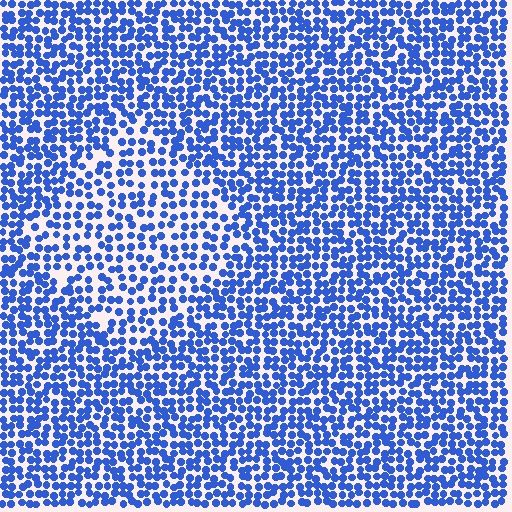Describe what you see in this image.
The image contains small blue elements arranged at two different densities. A diamond-shaped region is visible where the elements are less densely packed than the surrounding area.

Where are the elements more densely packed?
The elements are more densely packed outside the diamond boundary.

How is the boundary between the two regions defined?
The boundary is defined by a change in element density (approximately 1.5x ratio). All elements are the same color, size, and shape.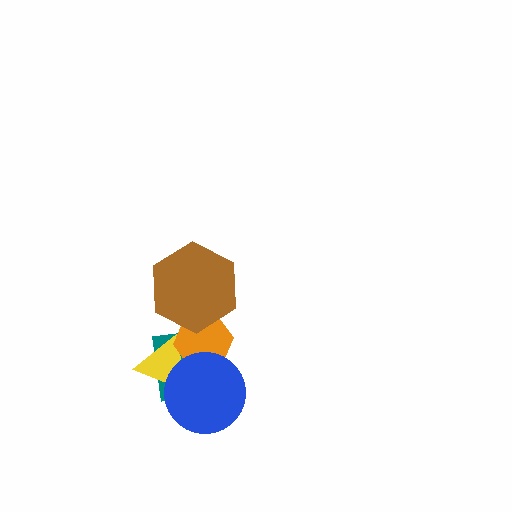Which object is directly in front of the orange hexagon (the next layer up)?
The brown hexagon is directly in front of the orange hexagon.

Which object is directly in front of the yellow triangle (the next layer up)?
The orange hexagon is directly in front of the yellow triangle.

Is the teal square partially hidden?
Yes, it is partially covered by another shape.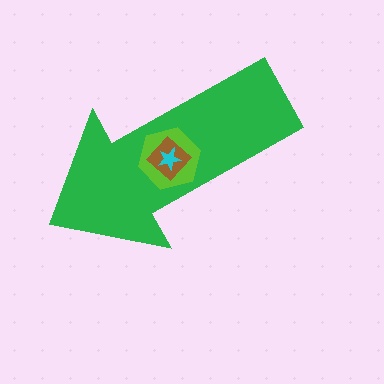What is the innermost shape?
The cyan star.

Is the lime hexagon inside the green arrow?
Yes.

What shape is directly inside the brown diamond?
The cyan star.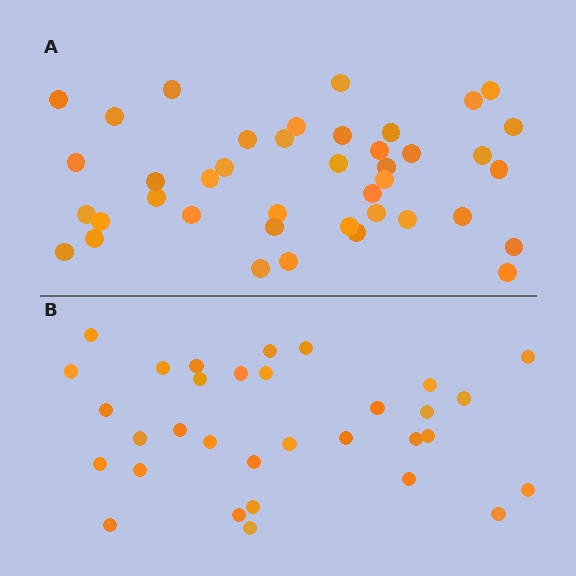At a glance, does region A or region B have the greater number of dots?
Region A (the top region) has more dots.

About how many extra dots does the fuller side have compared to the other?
Region A has roughly 8 or so more dots than region B.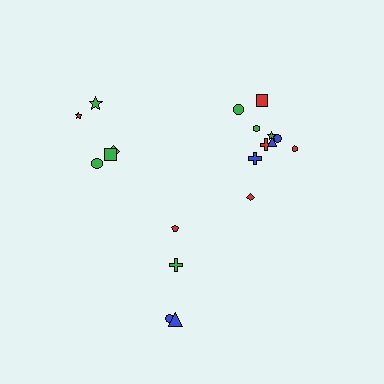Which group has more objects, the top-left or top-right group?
The top-right group.